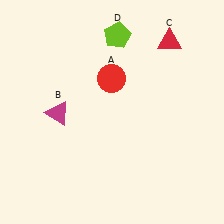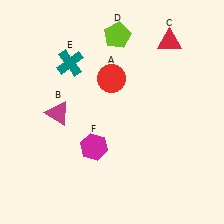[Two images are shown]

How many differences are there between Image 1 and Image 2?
There are 2 differences between the two images.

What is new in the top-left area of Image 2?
A teal cross (E) was added in the top-left area of Image 2.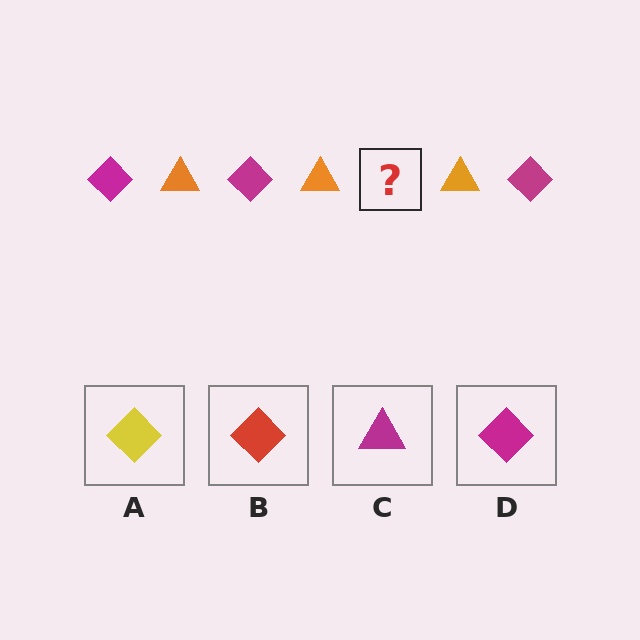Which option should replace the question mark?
Option D.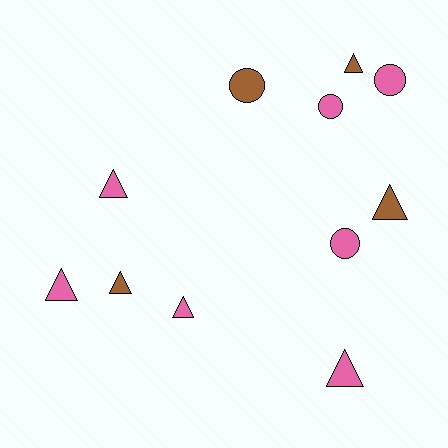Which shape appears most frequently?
Triangle, with 7 objects.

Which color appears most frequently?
Pink, with 7 objects.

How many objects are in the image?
There are 11 objects.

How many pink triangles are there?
There are 4 pink triangles.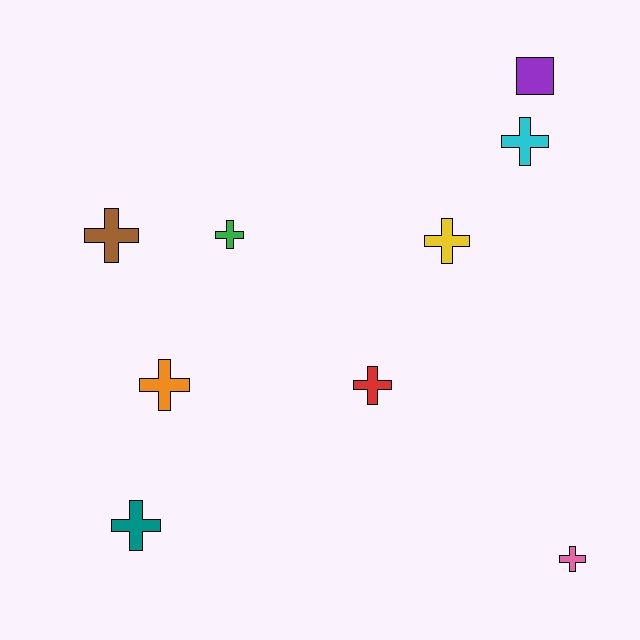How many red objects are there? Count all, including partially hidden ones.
There is 1 red object.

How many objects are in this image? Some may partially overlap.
There are 9 objects.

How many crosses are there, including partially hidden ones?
There are 8 crosses.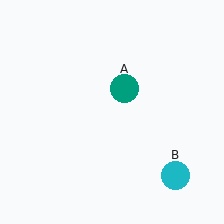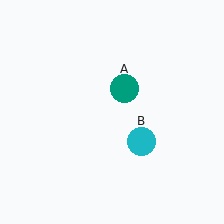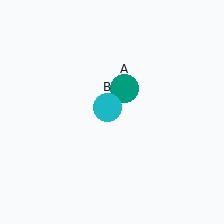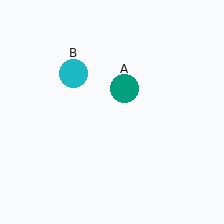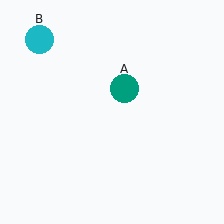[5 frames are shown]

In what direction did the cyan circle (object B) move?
The cyan circle (object B) moved up and to the left.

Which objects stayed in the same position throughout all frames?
Teal circle (object A) remained stationary.